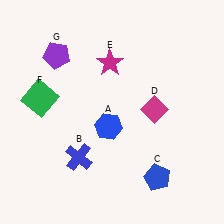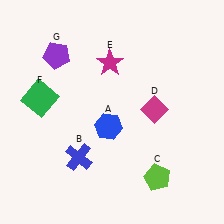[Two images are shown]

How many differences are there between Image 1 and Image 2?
There is 1 difference between the two images.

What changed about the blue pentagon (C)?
In Image 1, C is blue. In Image 2, it changed to lime.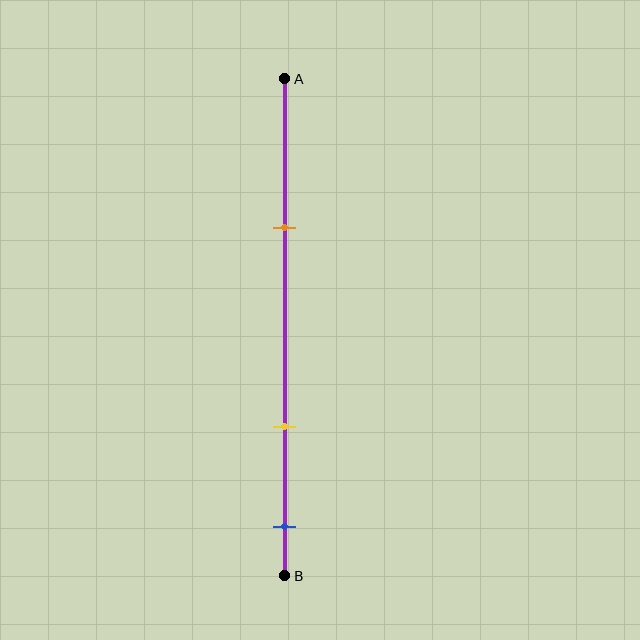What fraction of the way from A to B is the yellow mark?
The yellow mark is approximately 70% (0.7) of the way from A to B.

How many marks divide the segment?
There are 3 marks dividing the segment.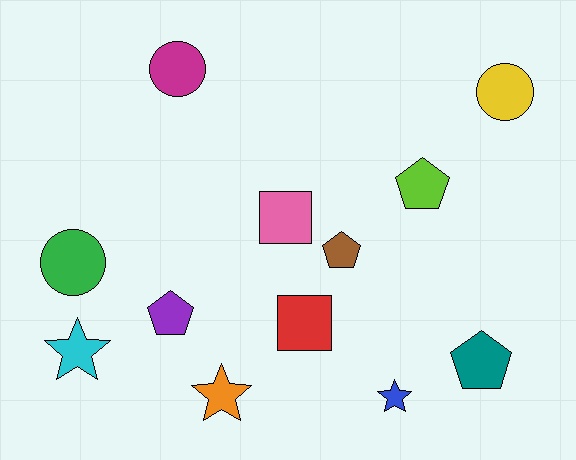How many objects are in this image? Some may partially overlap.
There are 12 objects.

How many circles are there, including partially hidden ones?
There are 3 circles.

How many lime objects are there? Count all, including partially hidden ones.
There is 1 lime object.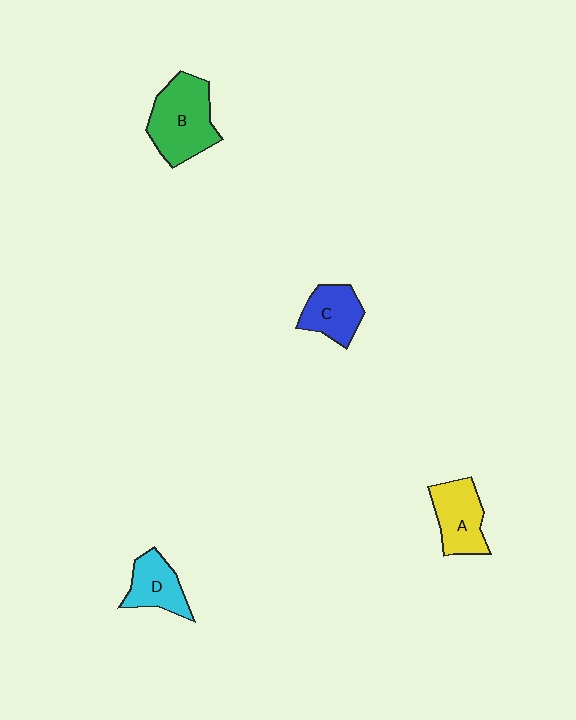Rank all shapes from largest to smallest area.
From largest to smallest: B (green), A (yellow), C (blue), D (cyan).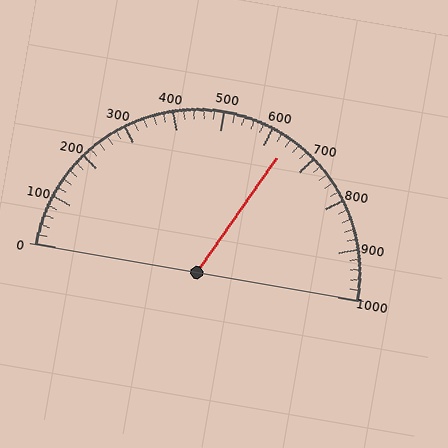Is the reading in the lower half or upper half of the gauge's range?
The reading is in the upper half of the range (0 to 1000).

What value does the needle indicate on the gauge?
The needle indicates approximately 640.